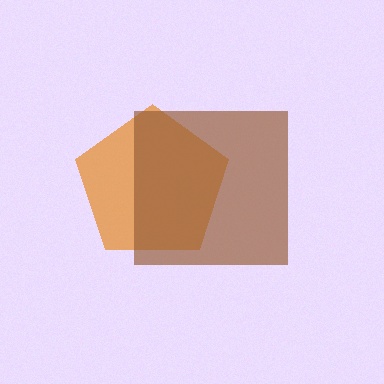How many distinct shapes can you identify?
There are 2 distinct shapes: an orange pentagon, a brown square.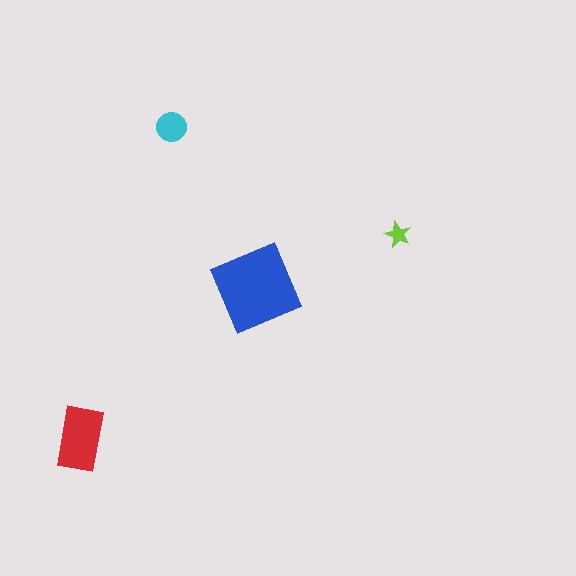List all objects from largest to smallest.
The blue diamond, the red rectangle, the cyan circle, the lime star.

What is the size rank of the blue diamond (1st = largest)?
1st.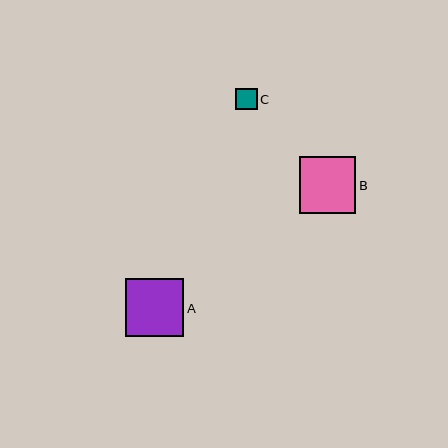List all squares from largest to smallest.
From largest to smallest: A, B, C.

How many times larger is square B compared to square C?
Square B is approximately 2.7 times the size of square C.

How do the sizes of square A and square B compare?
Square A and square B are approximately the same size.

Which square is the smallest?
Square C is the smallest with a size of approximately 21 pixels.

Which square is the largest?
Square A is the largest with a size of approximately 58 pixels.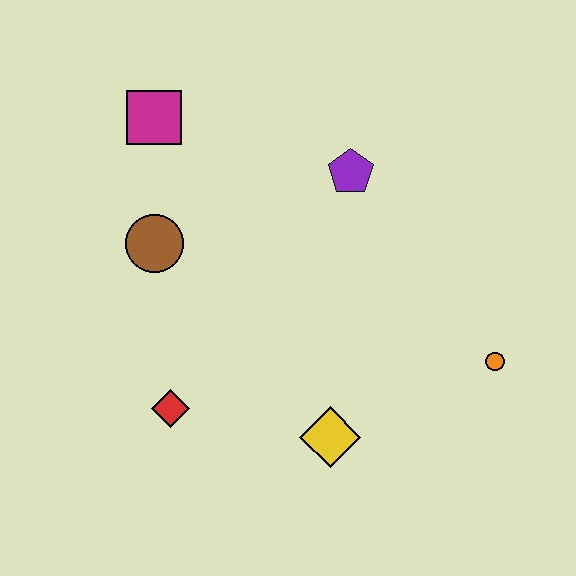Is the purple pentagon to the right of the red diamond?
Yes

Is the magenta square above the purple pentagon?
Yes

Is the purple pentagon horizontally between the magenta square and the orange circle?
Yes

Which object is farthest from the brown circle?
The orange circle is farthest from the brown circle.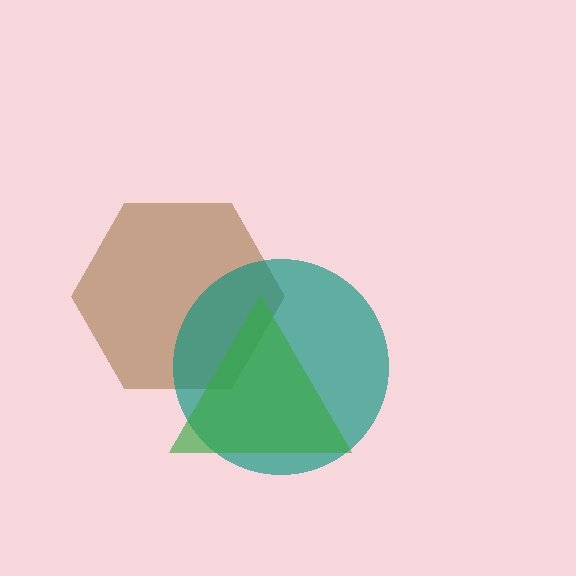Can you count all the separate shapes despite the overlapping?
Yes, there are 3 separate shapes.